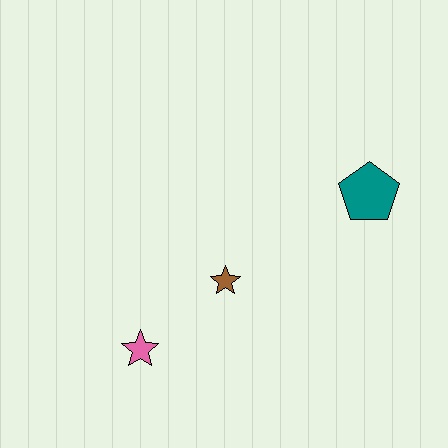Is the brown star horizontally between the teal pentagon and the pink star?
Yes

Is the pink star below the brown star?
Yes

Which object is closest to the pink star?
The brown star is closest to the pink star.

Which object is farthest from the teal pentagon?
The pink star is farthest from the teal pentagon.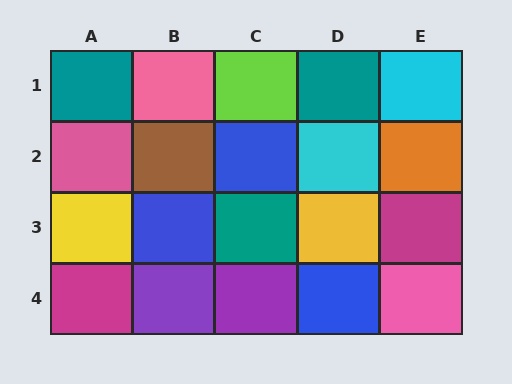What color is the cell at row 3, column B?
Blue.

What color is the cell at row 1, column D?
Teal.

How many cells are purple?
2 cells are purple.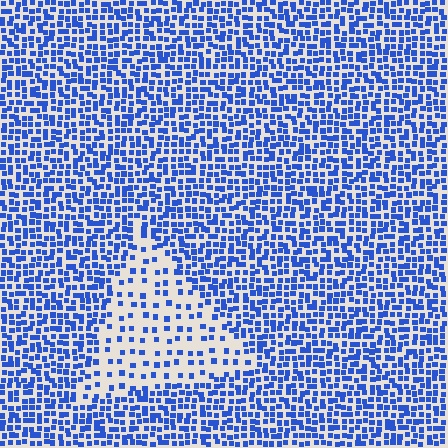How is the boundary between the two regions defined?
The boundary is defined by a change in element density (approximately 2.6x ratio). All elements are the same color, size, and shape.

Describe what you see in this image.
The image contains small blue elements arranged at two different densities. A triangle-shaped region is visible where the elements are less densely packed than the surrounding area.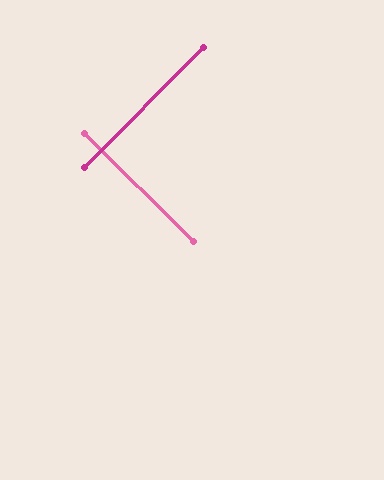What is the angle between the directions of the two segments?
Approximately 90 degrees.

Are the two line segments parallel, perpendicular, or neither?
Perpendicular — they meet at approximately 90°.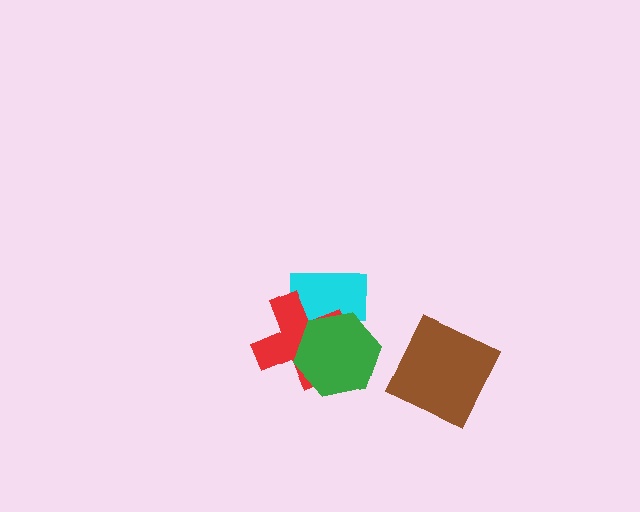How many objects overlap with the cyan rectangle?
2 objects overlap with the cyan rectangle.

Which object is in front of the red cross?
The green hexagon is in front of the red cross.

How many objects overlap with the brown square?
0 objects overlap with the brown square.